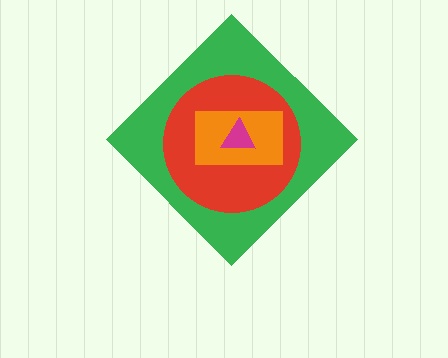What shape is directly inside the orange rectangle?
The magenta triangle.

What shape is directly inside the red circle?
The orange rectangle.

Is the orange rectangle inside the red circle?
Yes.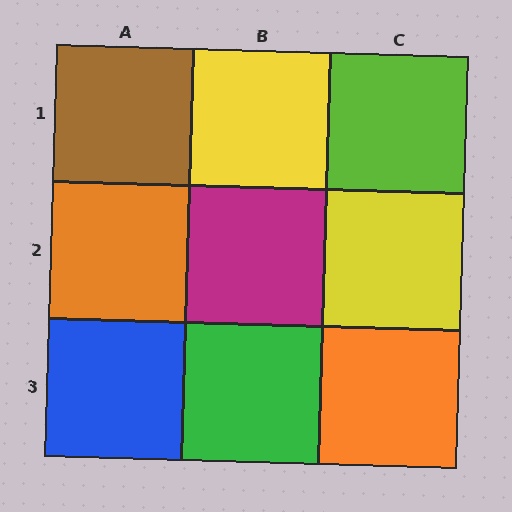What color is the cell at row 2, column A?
Orange.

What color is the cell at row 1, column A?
Brown.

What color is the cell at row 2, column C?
Yellow.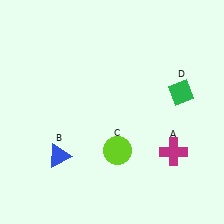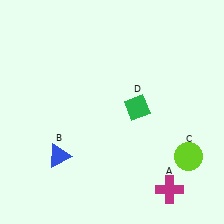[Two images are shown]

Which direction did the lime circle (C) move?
The lime circle (C) moved right.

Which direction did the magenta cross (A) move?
The magenta cross (A) moved down.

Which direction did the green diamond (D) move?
The green diamond (D) moved left.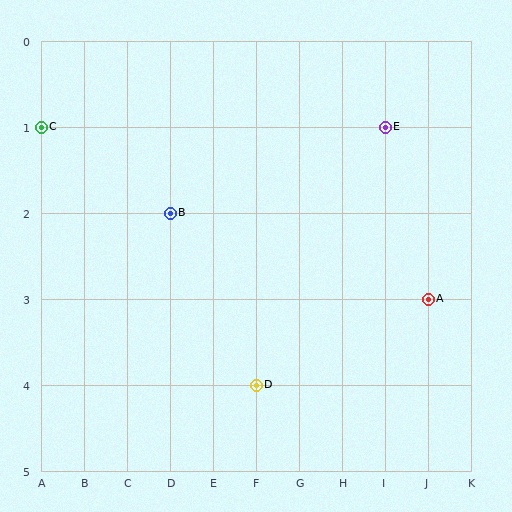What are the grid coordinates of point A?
Point A is at grid coordinates (J, 3).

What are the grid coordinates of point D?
Point D is at grid coordinates (F, 4).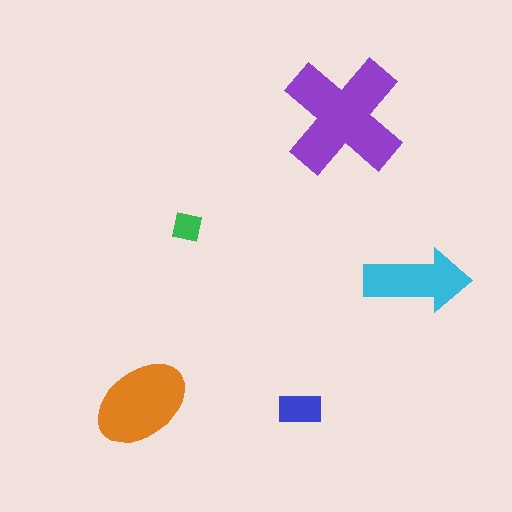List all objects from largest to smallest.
The purple cross, the orange ellipse, the cyan arrow, the blue rectangle, the green square.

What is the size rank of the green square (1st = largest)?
5th.